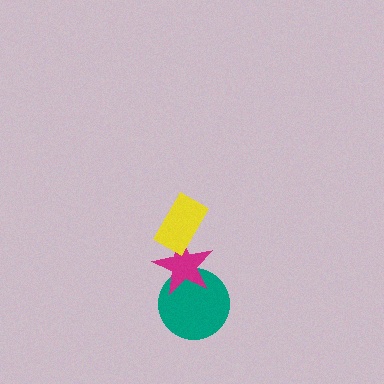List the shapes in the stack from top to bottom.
From top to bottom: the yellow rectangle, the magenta star, the teal circle.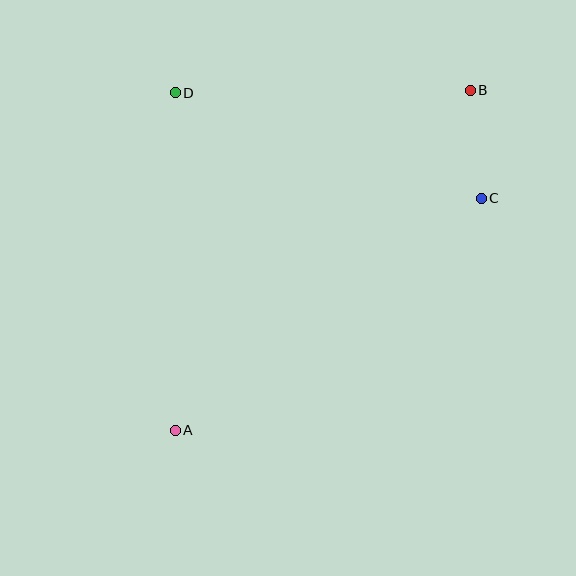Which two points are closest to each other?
Points B and C are closest to each other.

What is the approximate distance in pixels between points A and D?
The distance between A and D is approximately 337 pixels.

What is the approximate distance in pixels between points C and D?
The distance between C and D is approximately 324 pixels.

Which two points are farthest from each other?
Points A and B are farthest from each other.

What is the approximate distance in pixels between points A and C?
The distance between A and C is approximately 384 pixels.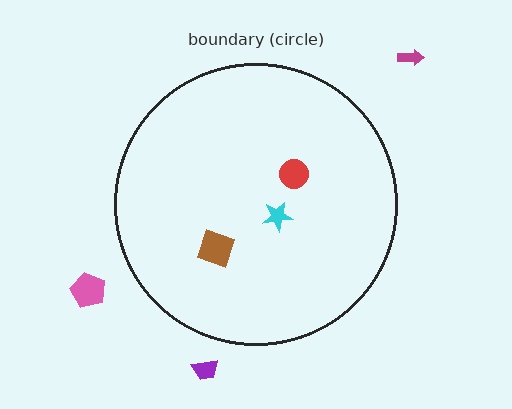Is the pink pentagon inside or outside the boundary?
Outside.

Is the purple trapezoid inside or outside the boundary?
Outside.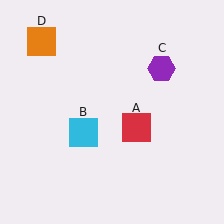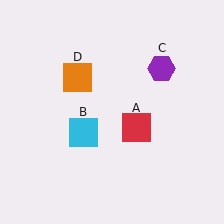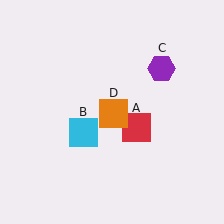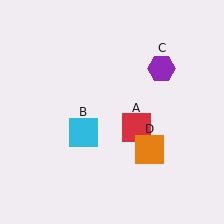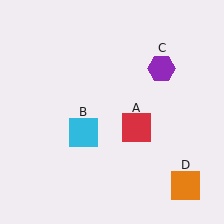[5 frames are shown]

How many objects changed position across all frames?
1 object changed position: orange square (object D).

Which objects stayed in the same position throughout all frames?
Red square (object A) and cyan square (object B) and purple hexagon (object C) remained stationary.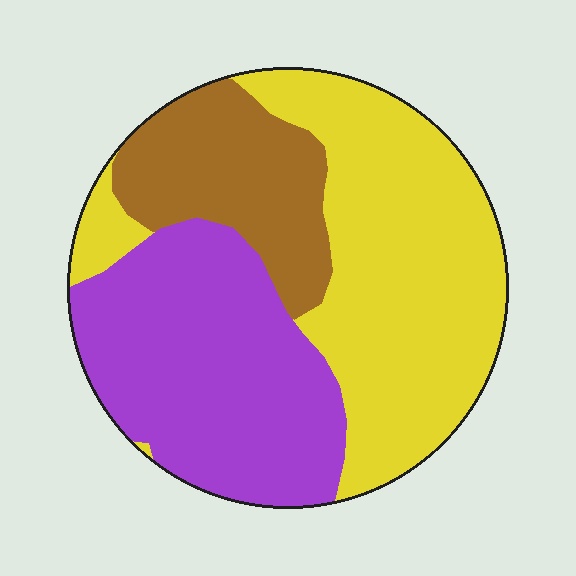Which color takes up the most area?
Yellow, at roughly 45%.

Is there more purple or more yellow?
Yellow.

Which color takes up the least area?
Brown, at roughly 20%.